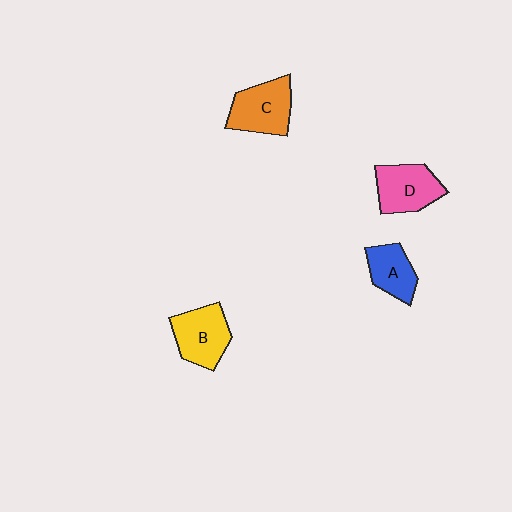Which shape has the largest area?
Shape C (orange).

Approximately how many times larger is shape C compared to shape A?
Approximately 1.4 times.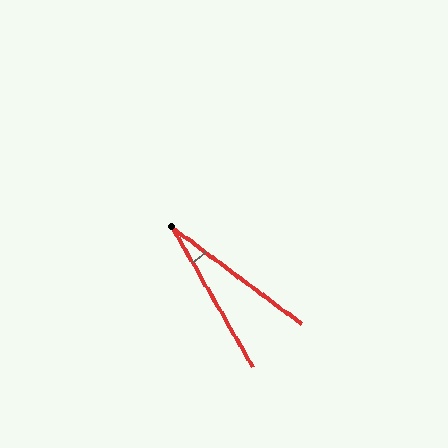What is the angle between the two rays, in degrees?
Approximately 23 degrees.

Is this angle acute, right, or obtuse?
It is acute.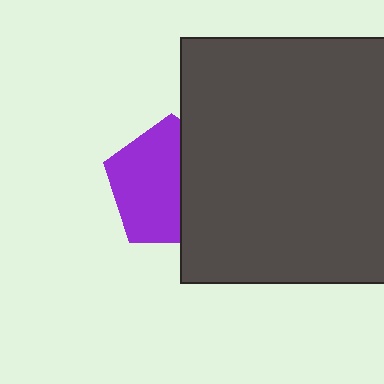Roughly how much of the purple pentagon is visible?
About half of it is visible (roughly 58%).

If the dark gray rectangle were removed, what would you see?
You would see the complete purple pentagon.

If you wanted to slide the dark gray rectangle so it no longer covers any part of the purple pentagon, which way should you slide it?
Slide it right — that is the most direct way to separate the two shapes.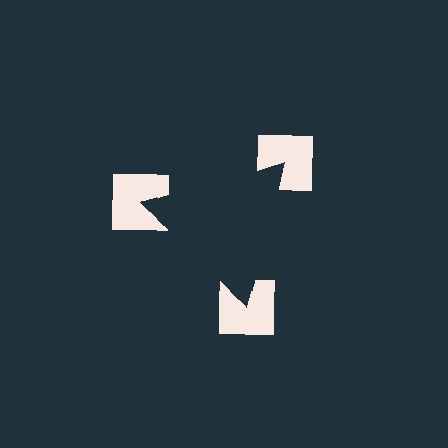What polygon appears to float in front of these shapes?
An illusory triangle — its edges are inferred from the aligned wedge cuts in the notched squares, not physically drawn.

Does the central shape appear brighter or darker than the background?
It typically appears slightly darker than the background, even though no actual brightness change is drawn.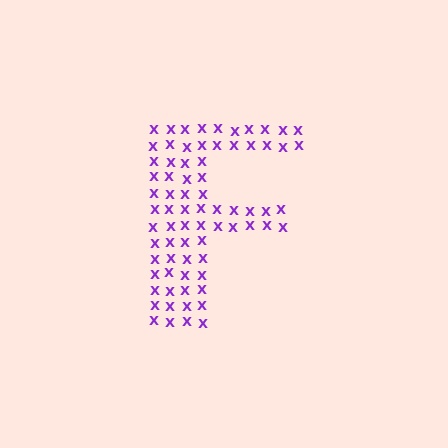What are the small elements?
The small elements are letter X's.